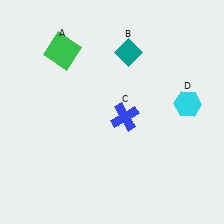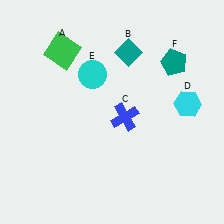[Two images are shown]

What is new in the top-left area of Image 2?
A cyan circle (E) was added in the top-left area of Image 2.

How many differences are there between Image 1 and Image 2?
There are 2 differences between the two images.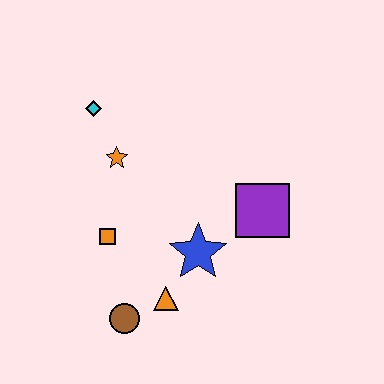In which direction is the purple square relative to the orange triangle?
The purple square is to the right of the orange triangle.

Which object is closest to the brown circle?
The orange triangle is closest to the brown circle.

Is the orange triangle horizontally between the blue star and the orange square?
Yes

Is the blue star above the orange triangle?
Yes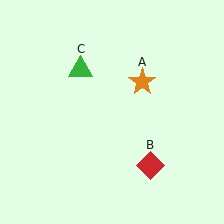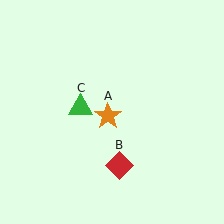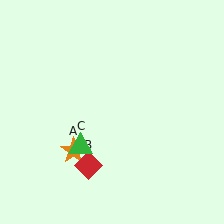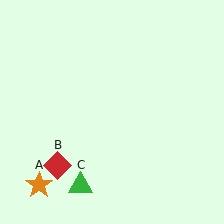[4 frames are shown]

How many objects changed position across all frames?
3 objects changed position: orange star (object A), red diamond (object B), green triangle (object C).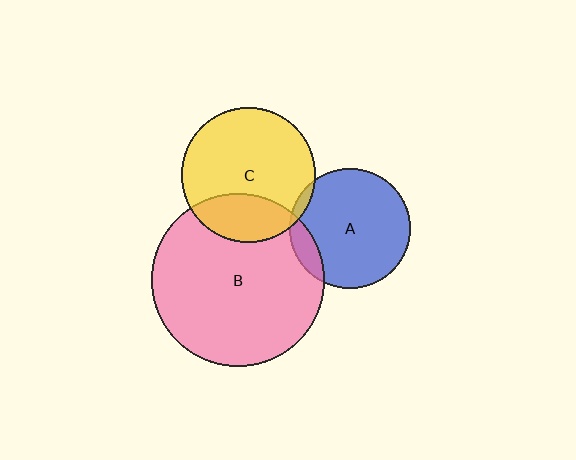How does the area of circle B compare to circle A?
Approximately 2.1 times.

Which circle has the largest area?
Circle B (pink).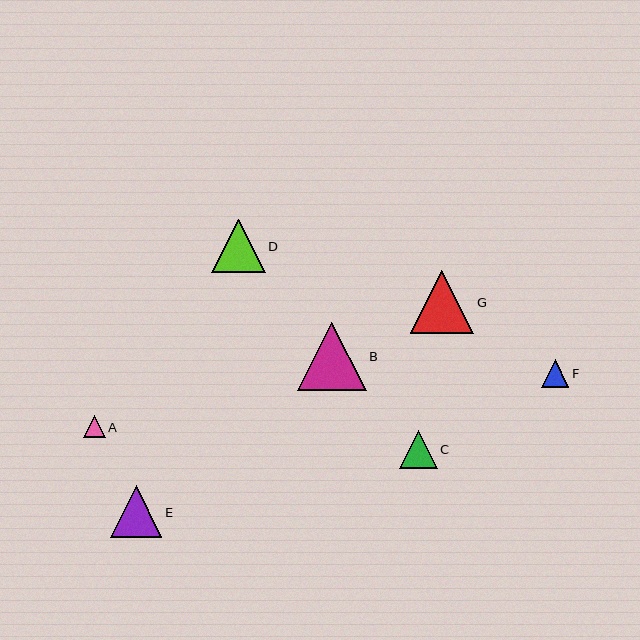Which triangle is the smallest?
Triangle A is the smallest with a size of approximately 22 pixels.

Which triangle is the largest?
Triangle B is the largest with a size of approximately 68 pixels.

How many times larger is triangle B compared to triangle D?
Triangle B is approximately 1.3 times the size of triangle D.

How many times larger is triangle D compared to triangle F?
Triangle D is approximately 1.9 times the size of triangle F.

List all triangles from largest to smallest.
From largest to smallest: B, G, D, E, C, F, A.